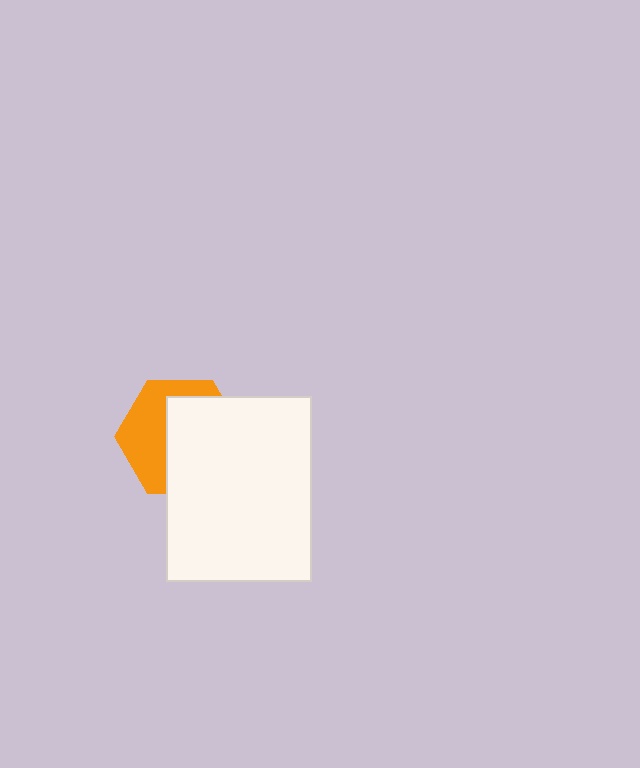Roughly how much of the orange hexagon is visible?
A small part of it is visible (roughly 43%).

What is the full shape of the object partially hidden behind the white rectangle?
The partially hidden object is an orange hexagon.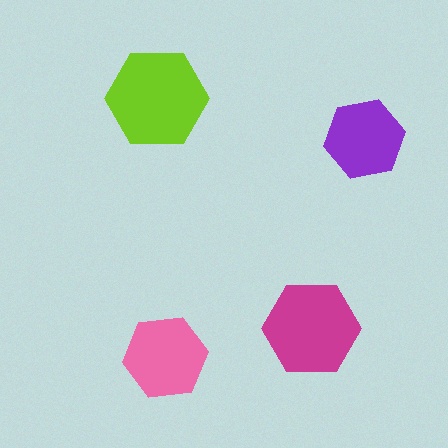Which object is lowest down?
The pink hexagon is bottommost.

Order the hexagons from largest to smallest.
the lime one, the magenta one, the pink one, the purple one.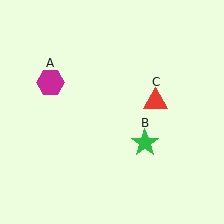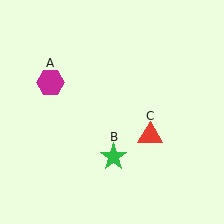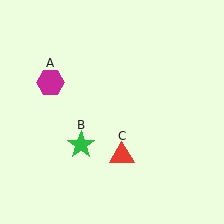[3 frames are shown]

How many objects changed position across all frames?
2 objects changed position: green star (object B), red triangle (object C).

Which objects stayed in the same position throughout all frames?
Magenta hexagon (object A) remained stationary.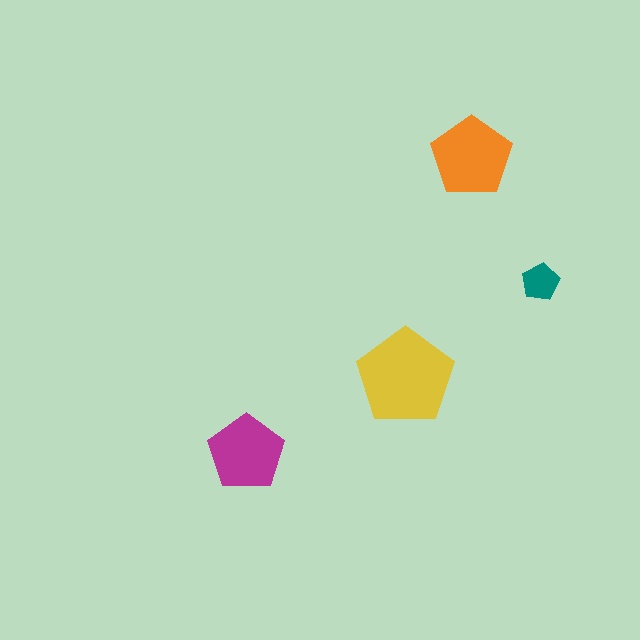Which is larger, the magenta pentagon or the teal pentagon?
The magenta one.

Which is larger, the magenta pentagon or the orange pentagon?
The orange one.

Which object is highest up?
The orange pentagon is topmost.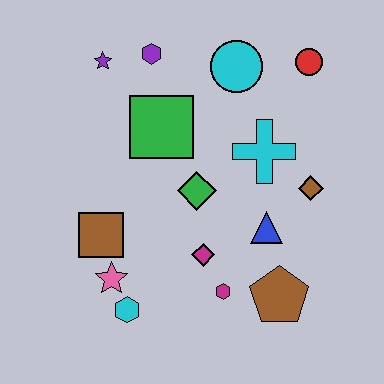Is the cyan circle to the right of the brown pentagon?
No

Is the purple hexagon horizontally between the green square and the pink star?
Yes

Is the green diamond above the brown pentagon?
Yes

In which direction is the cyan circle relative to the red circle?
The cyan circle is to the left of the red circle.